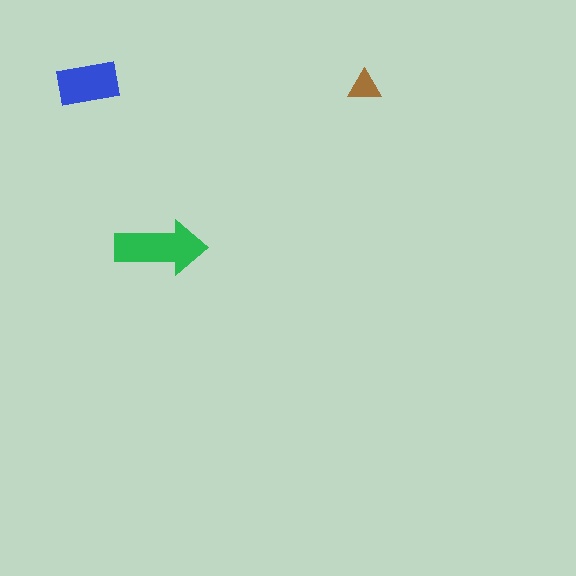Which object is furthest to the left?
The blue rectangle is leftmost.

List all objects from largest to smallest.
The green arrow, the blue rectangle, the brown triangle.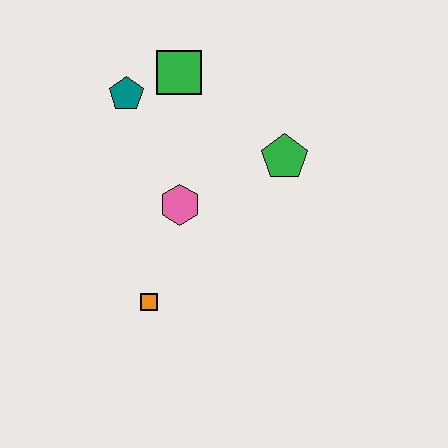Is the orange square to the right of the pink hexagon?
No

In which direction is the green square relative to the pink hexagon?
The green square is above the pink hexagon.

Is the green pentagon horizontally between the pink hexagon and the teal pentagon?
No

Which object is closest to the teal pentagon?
The green square is closest to the teal pentagon.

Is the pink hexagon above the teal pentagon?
No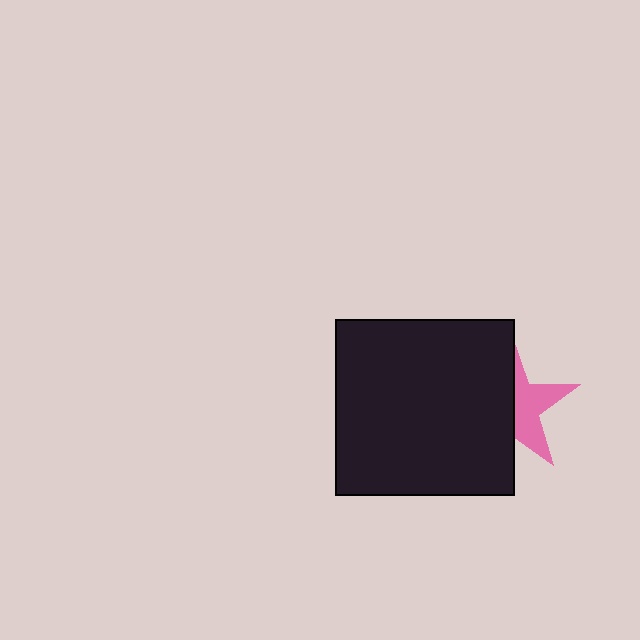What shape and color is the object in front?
The object in front is a black rectangle.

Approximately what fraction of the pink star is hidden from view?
Roughly 57% of the pink star is hidden behind the black rectangle.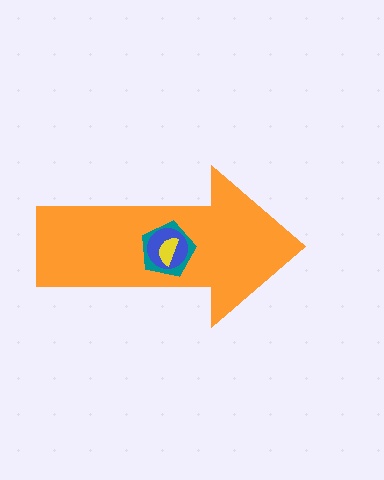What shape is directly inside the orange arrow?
The teal pentagon.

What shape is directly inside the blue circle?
The yellow semicircle.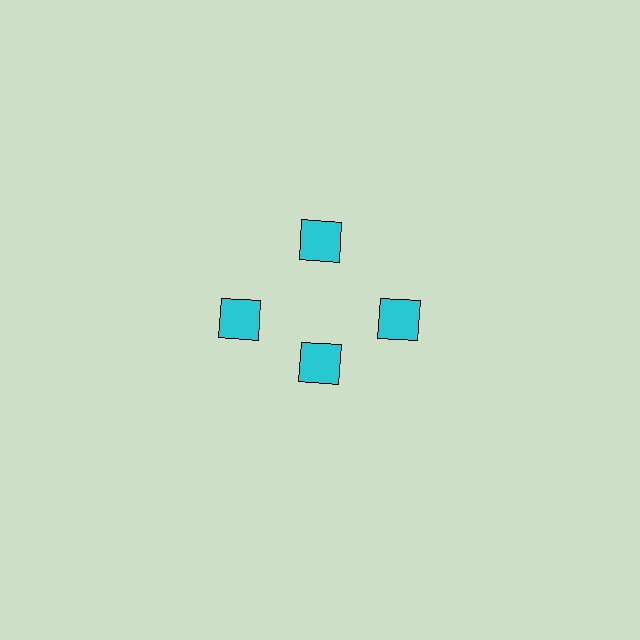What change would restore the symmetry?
The symmetry would be restored by moving it outward, back onto the ring so that all 4 squares sit at equal angles and equal distance from the center.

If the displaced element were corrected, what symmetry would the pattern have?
It would have 4-fold rotational symmetry — the pattern would map onto itself every 90 degrees.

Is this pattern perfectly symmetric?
No. The 4 cyan squares are arranged in a ring, but one element near the 6 o'clock position is pulled inward toward the center, breaking the 4-fold rotational symmetry.